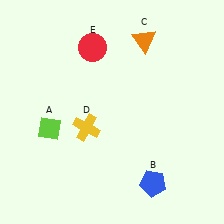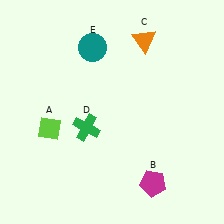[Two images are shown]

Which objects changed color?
B changed from blue to magenta. D changed from yellow to green. E changed from red to teal.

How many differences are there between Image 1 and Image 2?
There are 3 differences between the two images.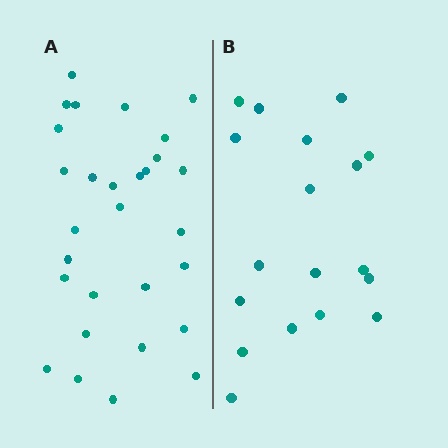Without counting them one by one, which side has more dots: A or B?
Region A (the left region) has more dots.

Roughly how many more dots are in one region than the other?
Region A has roughly 12 or so more dots than region B.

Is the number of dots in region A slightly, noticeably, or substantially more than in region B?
Region A has substantially more. The ratio is roughly 1.6 to 1.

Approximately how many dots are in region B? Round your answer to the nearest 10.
About 20 dots. (The exact count is 18, which rounds to 20.)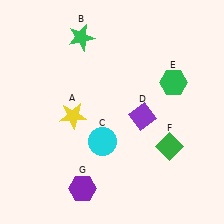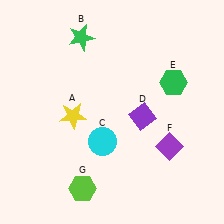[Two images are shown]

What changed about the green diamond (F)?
In Image 1, F is green. In Image 2, it changed to purple.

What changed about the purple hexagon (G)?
In Image 1, G is purple. In Image 2, it changed to lime.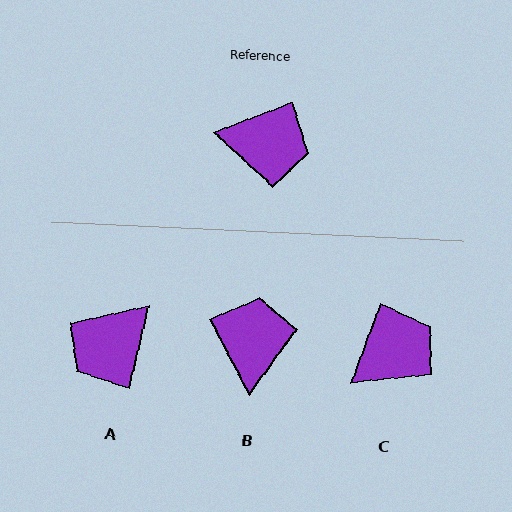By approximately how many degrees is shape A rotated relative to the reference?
Approximately 125 degrees clockwise.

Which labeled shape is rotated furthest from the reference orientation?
A, about 125 degrees away.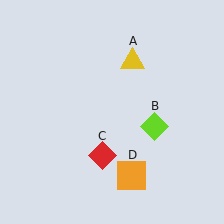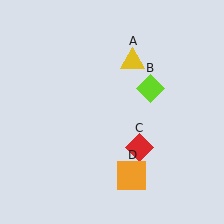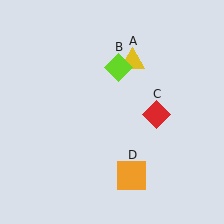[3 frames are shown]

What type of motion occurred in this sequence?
The lime diamond (object B), red diamond (object C) rotated counterclockwise around the center of the scene.